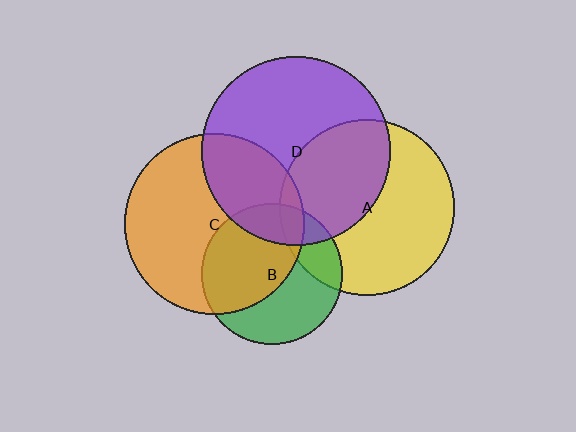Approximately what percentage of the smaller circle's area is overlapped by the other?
Approximately 20%.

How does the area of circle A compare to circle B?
Approximately 1.6 times.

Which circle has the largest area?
Circle D (purple).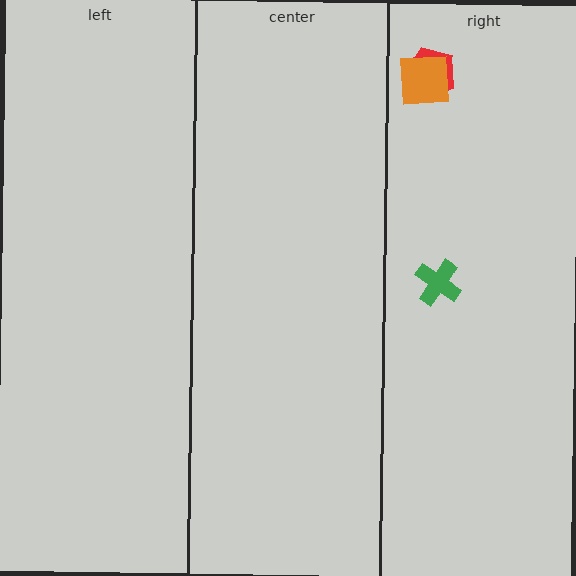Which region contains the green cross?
The right region.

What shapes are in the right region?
The red pentagon, the orange square, the green cross.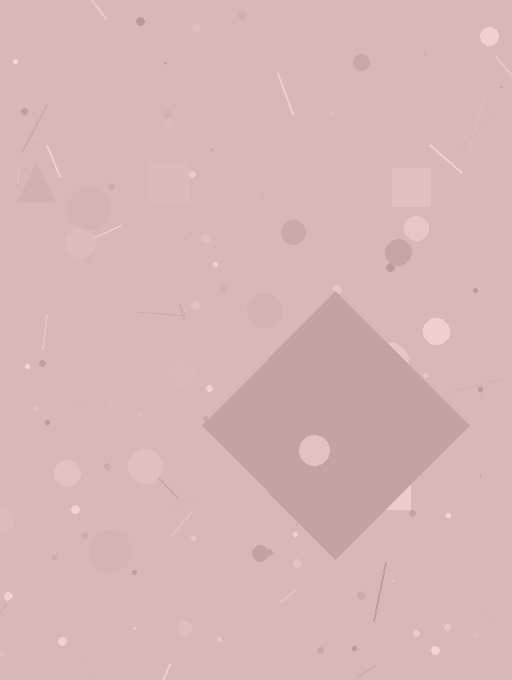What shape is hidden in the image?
A diamond is hidden in the image.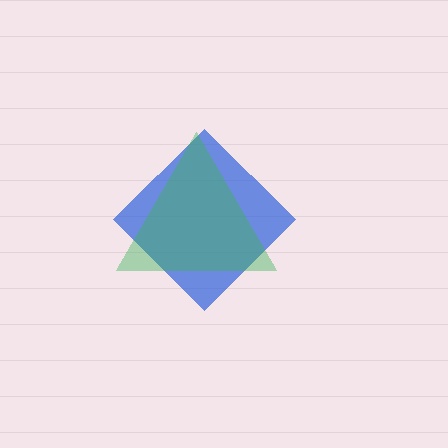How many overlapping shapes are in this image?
There are 2 overlapping shapes in the image.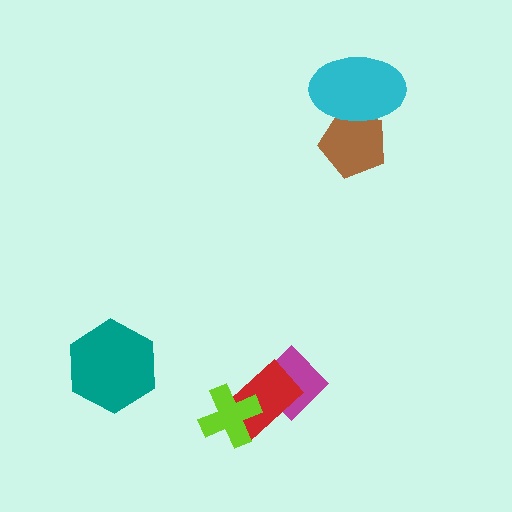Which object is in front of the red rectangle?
The lime cross is in front of the red rectangle.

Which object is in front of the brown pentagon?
The cyan ellipse is in front of the brown pentagon.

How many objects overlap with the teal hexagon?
0 objects overlap with the teal hexagon.